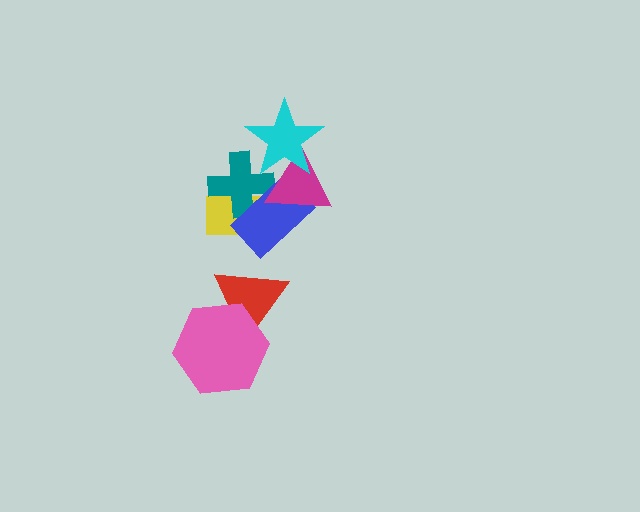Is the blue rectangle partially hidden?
Yes, it is partially covered by another shape.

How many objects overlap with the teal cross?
4 objects overlap with the teal cross.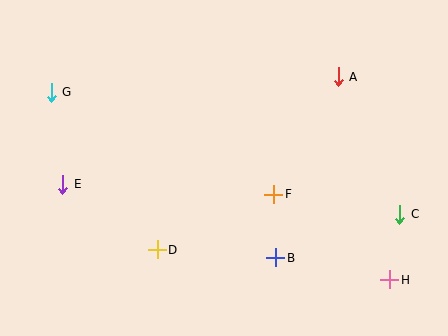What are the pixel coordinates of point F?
Point F is at (274, 194).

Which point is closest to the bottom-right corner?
Point H is closest to the bottom-right corner.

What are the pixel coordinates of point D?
Point D is at (157, 250).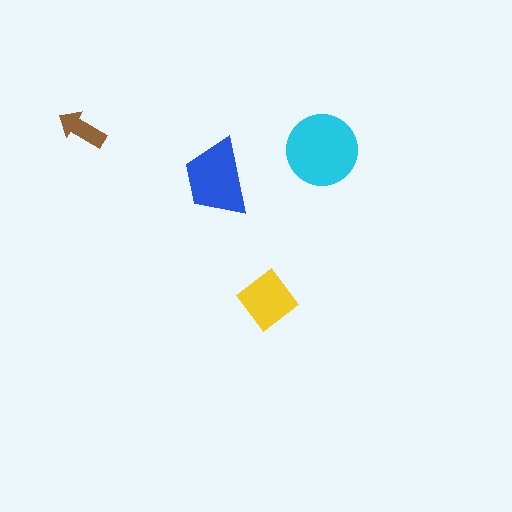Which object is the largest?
The cyan circle.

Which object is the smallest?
The brown arrow.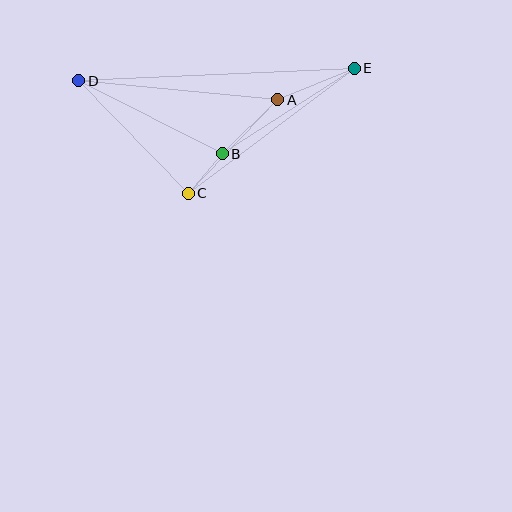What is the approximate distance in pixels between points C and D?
The distance between C and D is approximately 157 pixels.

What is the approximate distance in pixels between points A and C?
The distance between A and C is approximately 130 pixels.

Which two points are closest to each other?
Points B and C are closest to each other.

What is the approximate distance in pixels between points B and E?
The distance between B and E is approximately 157 pixels.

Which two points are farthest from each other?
Points D and E are farthest from each other.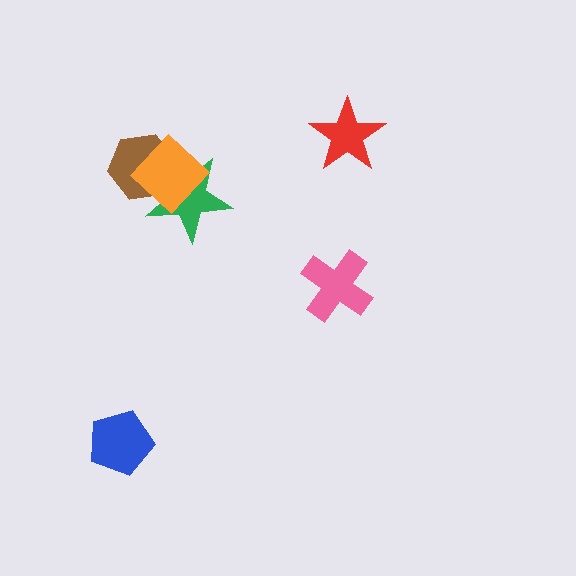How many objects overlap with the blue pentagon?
0 objects overlap with the blue pentagon.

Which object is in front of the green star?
The orange diamond is in front of the green star.